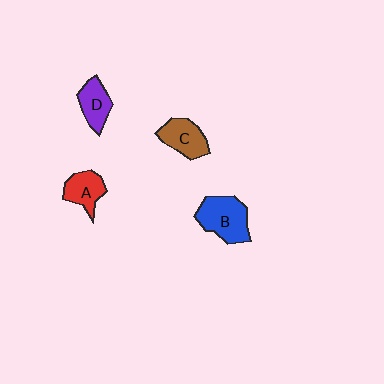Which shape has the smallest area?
Shape D (purple).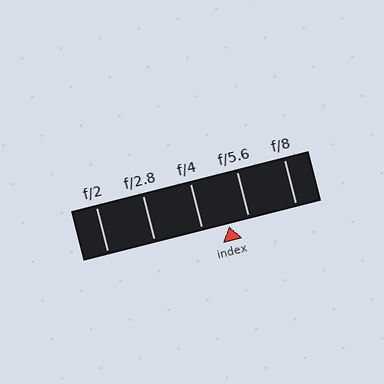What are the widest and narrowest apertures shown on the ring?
The widest aperture shown is f/2 and the narrowest is f/8.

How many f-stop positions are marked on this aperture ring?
There are 5 f-stop positions marked.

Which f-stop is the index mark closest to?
The index mark is closest to f/5.6.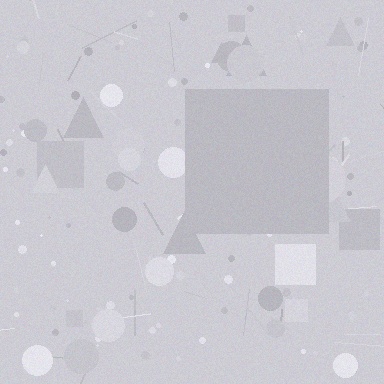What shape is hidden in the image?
A square is hidden in the image.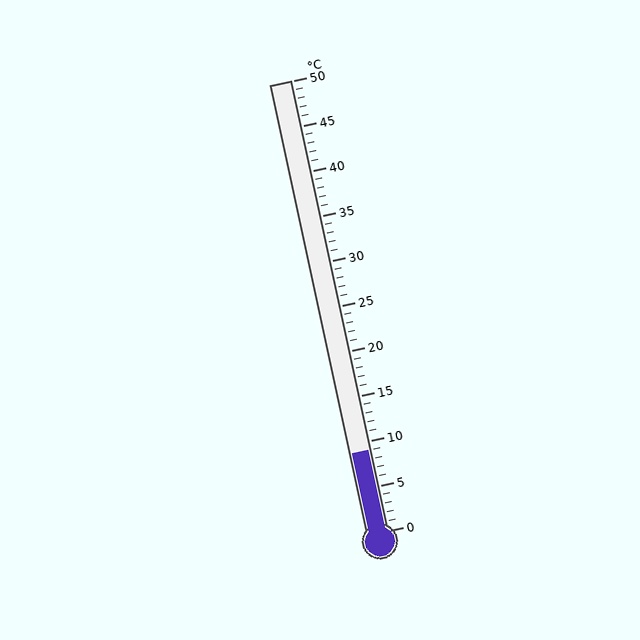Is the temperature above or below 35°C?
The temperature is below 35°C.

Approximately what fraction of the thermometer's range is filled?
The thermometer is filled to approximately 20% of its range.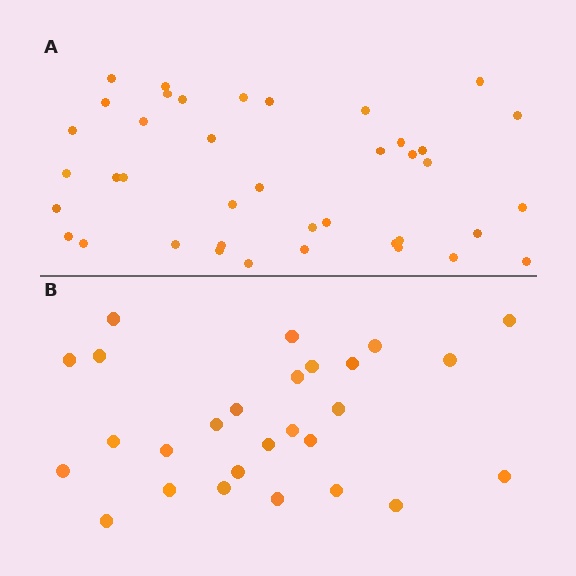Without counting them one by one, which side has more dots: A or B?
Region A (the top region) has more dots.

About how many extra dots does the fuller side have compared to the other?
Region A has approximately 15 more dots than region B.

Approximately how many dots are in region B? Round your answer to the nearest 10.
About 30 dots. (The exact count is 27, which rounds to 30.)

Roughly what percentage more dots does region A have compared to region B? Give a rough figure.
About 50% more.